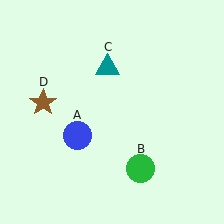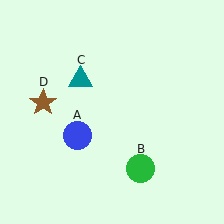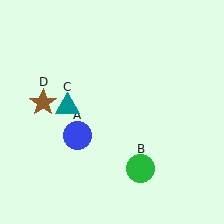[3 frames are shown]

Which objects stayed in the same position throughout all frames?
Blue circle (object A) and green circle (object B) and brown star (object D) remained stationary.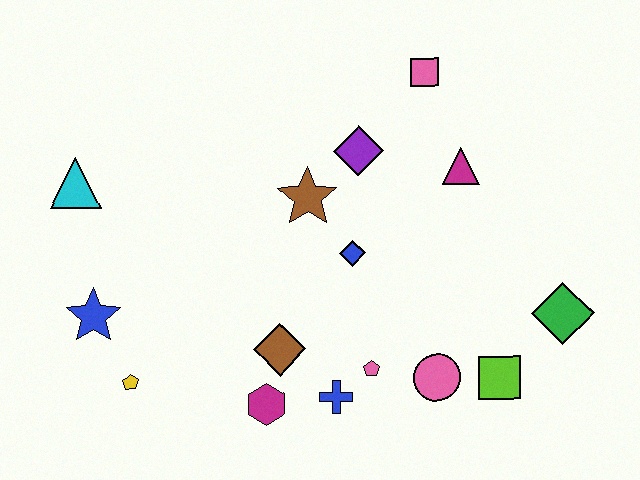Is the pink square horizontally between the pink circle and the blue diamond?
Yes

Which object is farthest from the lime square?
The cyan triangle is farthest from the lime square.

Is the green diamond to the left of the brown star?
No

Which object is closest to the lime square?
The pink circle is closest to the lime square.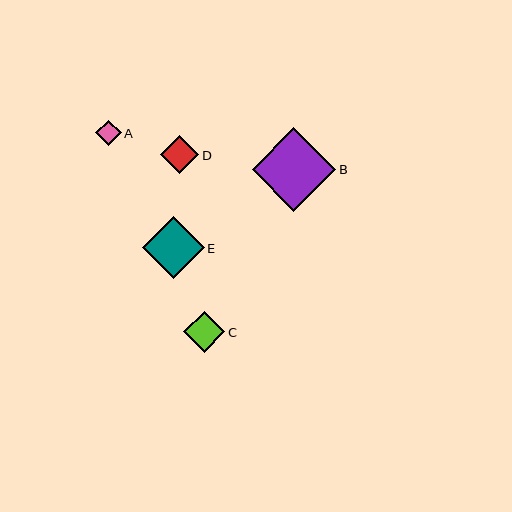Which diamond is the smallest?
Diamond A is the smallest with a size of approximately 25 pixels.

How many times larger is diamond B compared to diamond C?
Diamond B is approximately 2.0 times the size of diamond C.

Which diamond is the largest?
Diamond B is the largest with a size of approximately 84 pixels.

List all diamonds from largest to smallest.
From largest to smallest: B, E, C, D, A.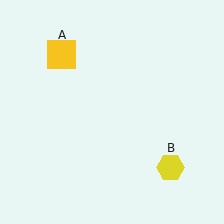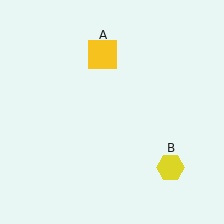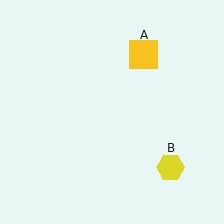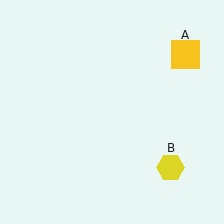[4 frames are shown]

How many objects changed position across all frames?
1 object changed position: yellow square (object A).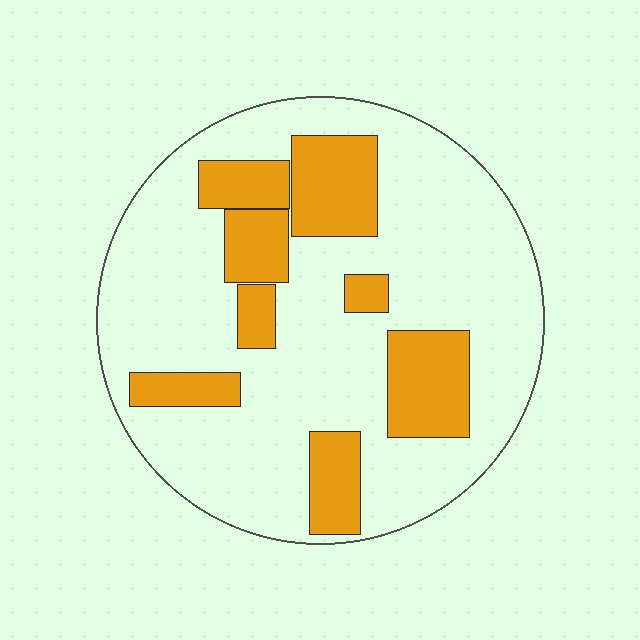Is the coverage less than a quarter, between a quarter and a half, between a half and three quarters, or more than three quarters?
Between a quarter and a half.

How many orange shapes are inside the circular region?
8.